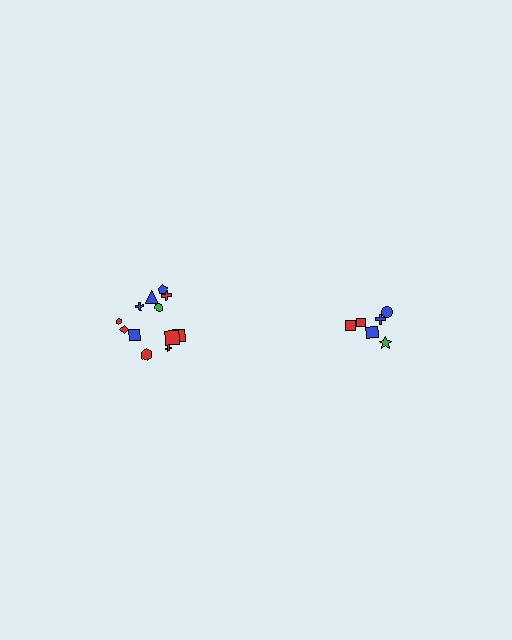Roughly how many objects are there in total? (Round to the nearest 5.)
Roughly 20 objects in total.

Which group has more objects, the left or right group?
The left group.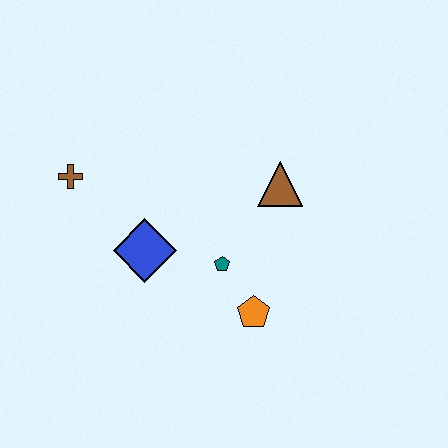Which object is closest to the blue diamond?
The teal pentagon is closest to the blue diamond.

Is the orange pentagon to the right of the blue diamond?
Yes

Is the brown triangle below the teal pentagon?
No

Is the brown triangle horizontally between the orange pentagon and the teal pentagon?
No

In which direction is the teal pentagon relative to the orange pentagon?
The teal pentagon is above the orange pentagon.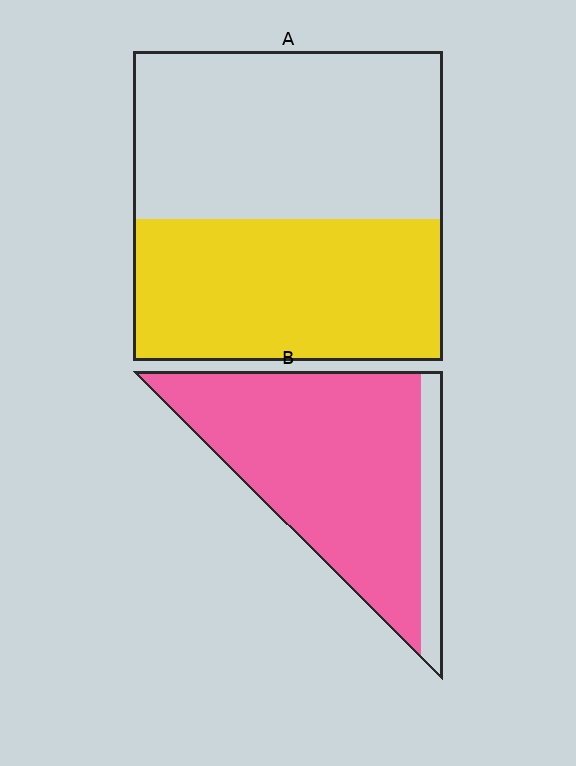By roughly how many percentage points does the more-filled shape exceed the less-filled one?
By roughly 40 percentage points (B over A).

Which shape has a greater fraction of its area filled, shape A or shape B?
Shape B.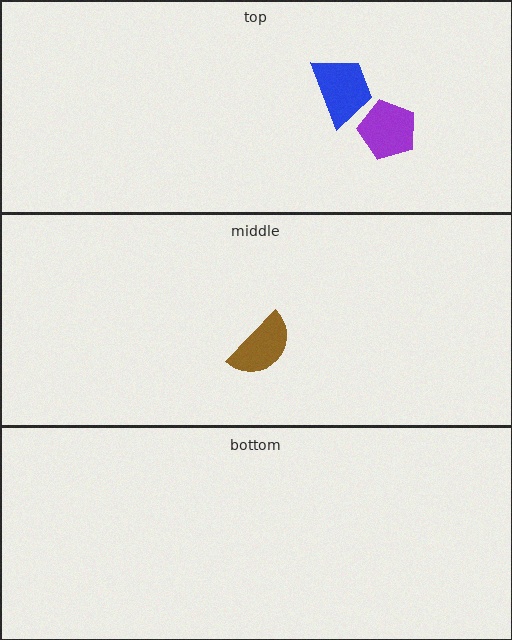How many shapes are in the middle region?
1.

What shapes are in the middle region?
The brown semicircle.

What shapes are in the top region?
The blue trapezoid, the purple pentagon.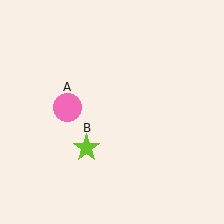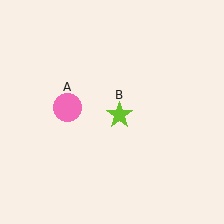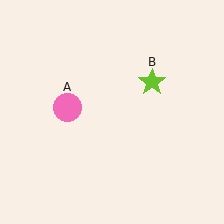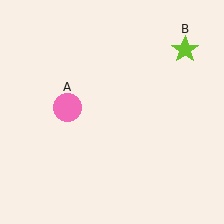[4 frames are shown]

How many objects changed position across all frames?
1 object changed position: lime star (object B).